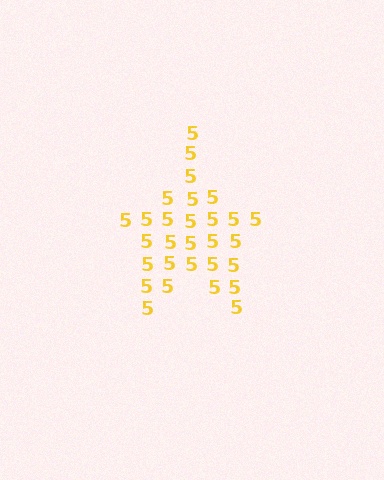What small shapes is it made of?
It is made of small digit 5's.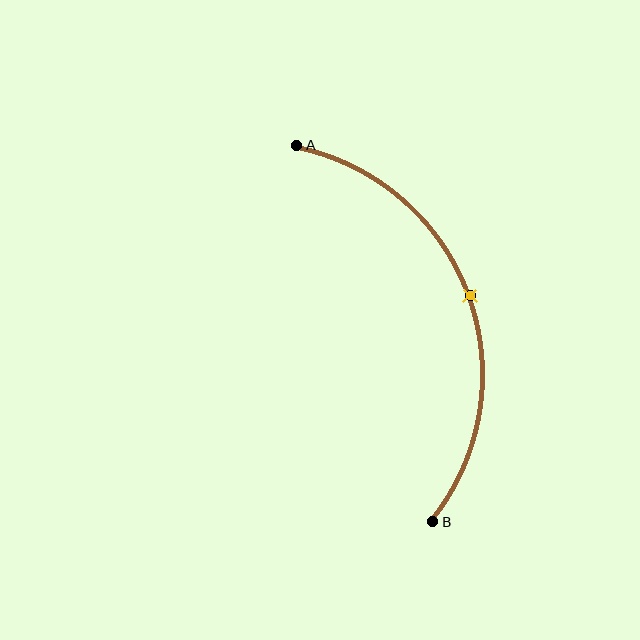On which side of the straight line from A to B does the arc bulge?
The arc bulges to the right of the straight line connecting A and B.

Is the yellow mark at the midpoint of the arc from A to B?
Yes. The yellow mark lies on the arc at equal arc-length from both A and B — it is the arc midpoint.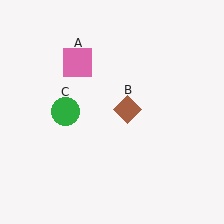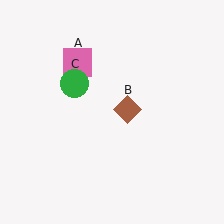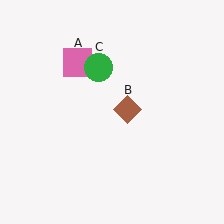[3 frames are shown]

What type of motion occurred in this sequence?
The green circle (object C) rotated clockwise around the center of the scene.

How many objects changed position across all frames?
1 object changed position: green circle (object C).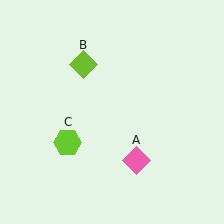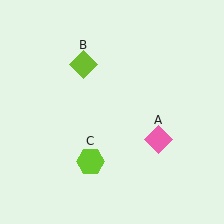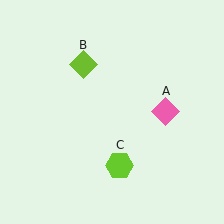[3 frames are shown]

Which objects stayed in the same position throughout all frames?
Lime diamond (object B) remained stationary.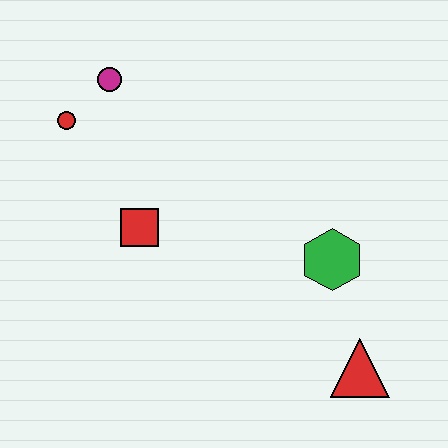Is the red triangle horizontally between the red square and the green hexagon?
No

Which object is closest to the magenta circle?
The red circle is closest to the magenta circle.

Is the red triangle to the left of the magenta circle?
No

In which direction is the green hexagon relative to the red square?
The green hexagon is to the right of the red square.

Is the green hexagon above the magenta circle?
No